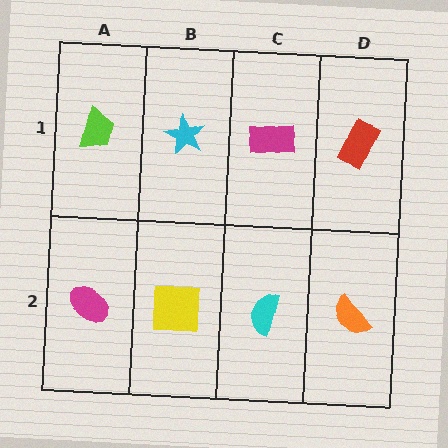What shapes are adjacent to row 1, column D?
An orange semicircle (row 2, column D), a magenta rectangle (row 1, column C).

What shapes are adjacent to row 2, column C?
A magenta rectangle (row 1, column C), a yellow square (row 2, column B), an orange semicircle (row 2, column D).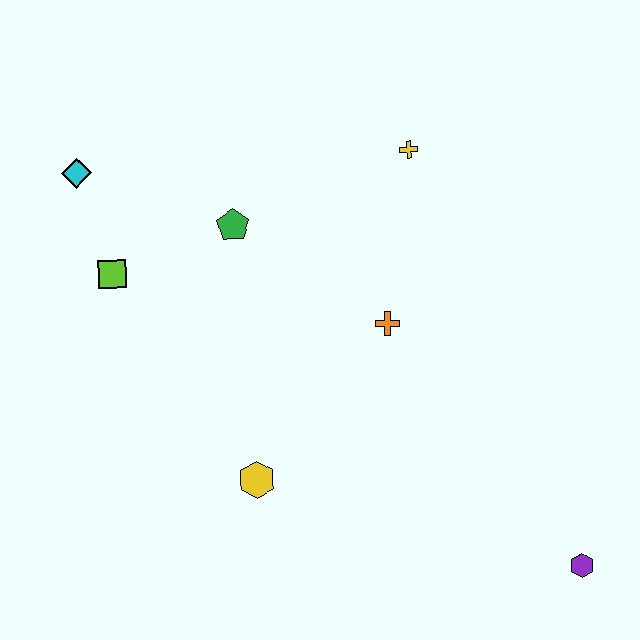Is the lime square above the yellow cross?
No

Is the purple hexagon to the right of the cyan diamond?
Yes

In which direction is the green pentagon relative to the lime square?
The green pentagon is to the right of the lime square.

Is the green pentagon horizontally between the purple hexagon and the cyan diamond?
Yes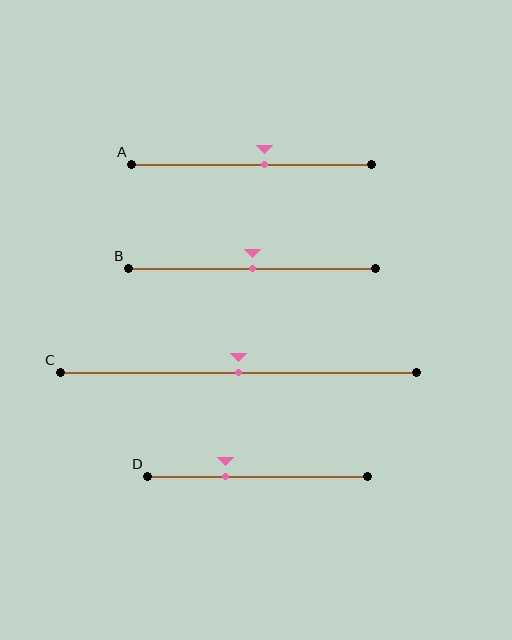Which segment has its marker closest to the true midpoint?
Segment B has its marker closest to the true midpoint.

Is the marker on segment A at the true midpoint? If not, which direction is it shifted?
No, the marker on segment A is shifted to the right by about 5% of the segment length.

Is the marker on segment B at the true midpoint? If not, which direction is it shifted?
Yes, the marker on segment B is at the true midpoint.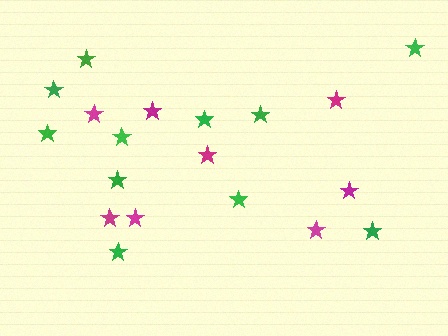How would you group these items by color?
There are 2 groups: one group of magenta stars (8) and one group of green stars (11).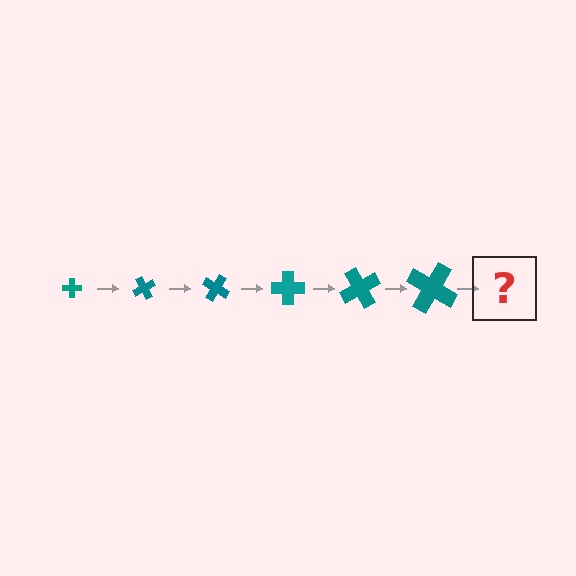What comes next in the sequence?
The next element should be a cross, larger than the previous one and rotated 360 degrees from the start.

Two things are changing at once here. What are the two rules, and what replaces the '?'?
The two rules are that the cross grows larger each step and it rotates 60 degrees each step. The '?' should be a cross, larger than the previous one and rotated 360 degrees from the start.